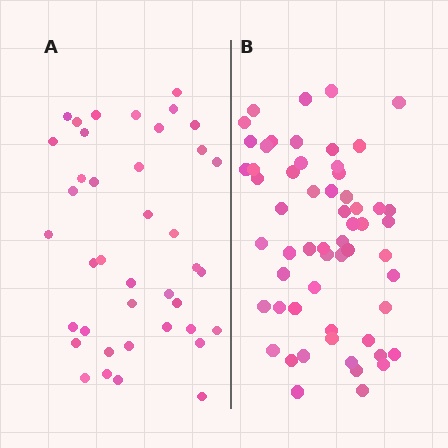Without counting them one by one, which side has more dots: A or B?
Region B (the right region) has more dots.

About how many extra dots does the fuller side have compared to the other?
Region B has approximately 20 more dots than region A.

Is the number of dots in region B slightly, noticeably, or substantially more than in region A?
Region B has substantially more. The ratio is roughly 1.4 to 1.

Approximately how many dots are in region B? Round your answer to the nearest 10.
About 60 dots. (The exact count is 58, which rounds to 60.)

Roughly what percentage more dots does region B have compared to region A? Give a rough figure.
About 45% more.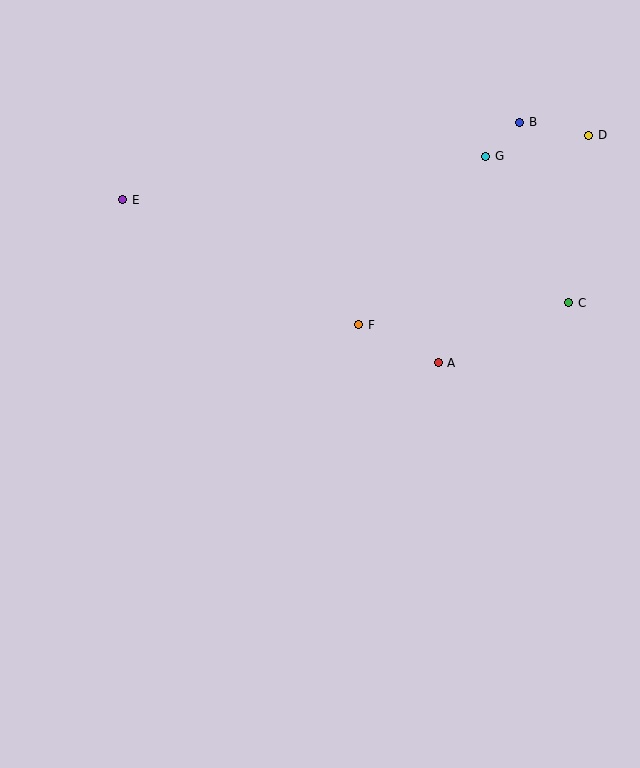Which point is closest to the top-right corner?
Point D is closest to the top-right corner.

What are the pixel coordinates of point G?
Point G is at (486, 156).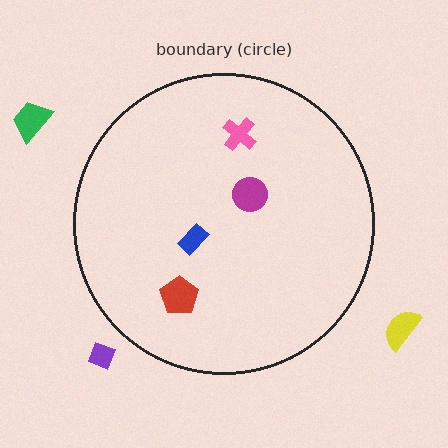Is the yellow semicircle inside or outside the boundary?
Outside.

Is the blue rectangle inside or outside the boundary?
Inside.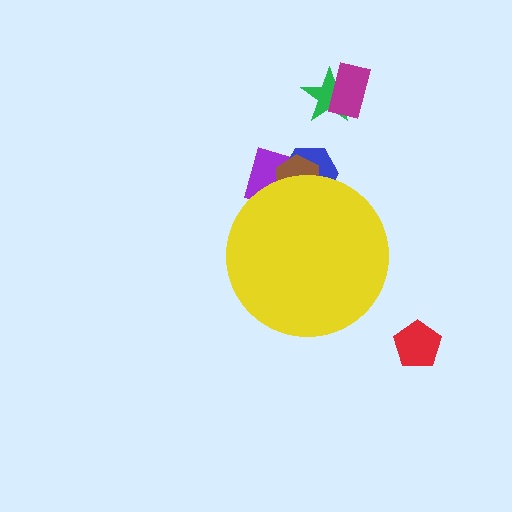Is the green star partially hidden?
No, the green star is fully visible.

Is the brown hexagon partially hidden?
Yes, the brown hexagon is partially hidden behind the yellow circle.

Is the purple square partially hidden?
Yes, the purple square is partially hidden behind the yellow circle.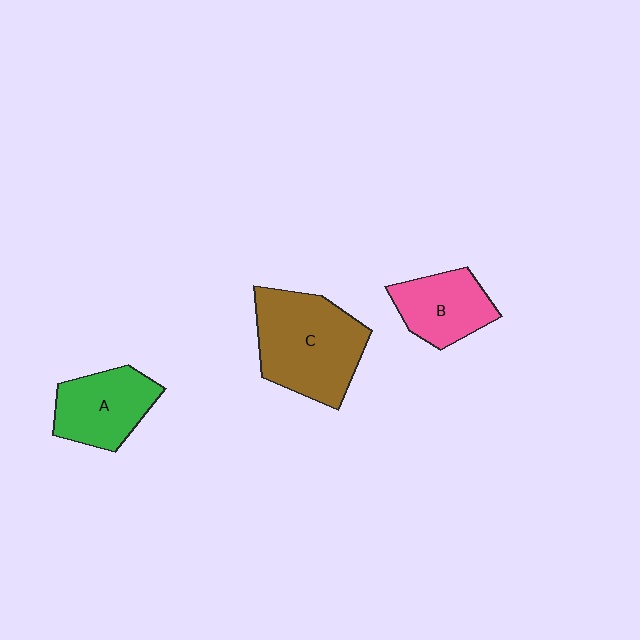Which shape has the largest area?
Shape C (brown).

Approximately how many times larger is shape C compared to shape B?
Approximately 1.7 times.